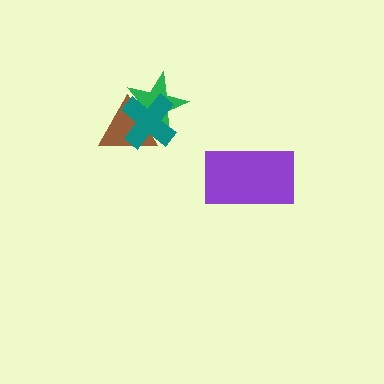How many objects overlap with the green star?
2 objects overlap with the green star.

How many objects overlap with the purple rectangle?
0 objects overlap with the purple rectangle.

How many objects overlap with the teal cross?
2 objects overlap with the teal cross.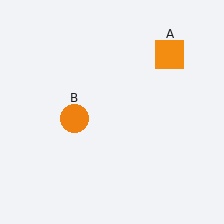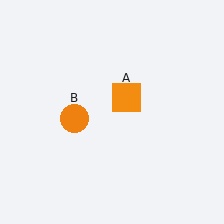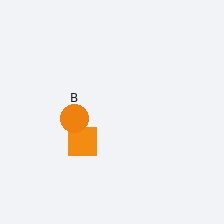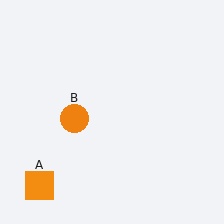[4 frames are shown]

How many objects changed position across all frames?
1 object changed position: orange square (object A).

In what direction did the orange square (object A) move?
The orange square (object A) moved down and to the left.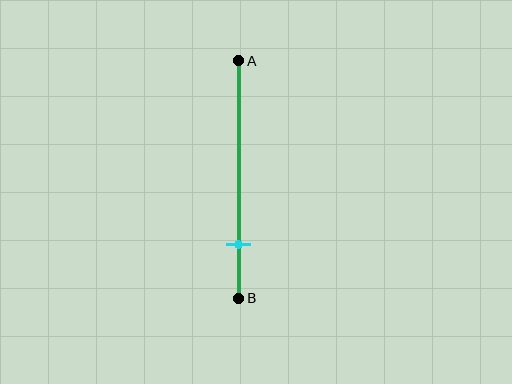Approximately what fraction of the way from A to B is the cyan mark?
The cyan mark is approximately 75% of the way from A to B.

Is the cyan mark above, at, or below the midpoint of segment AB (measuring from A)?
The cyan mark is below the midpoint of segment AB.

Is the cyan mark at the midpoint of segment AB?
No, the mark is at about 75% from A, not at the 50% midpoint.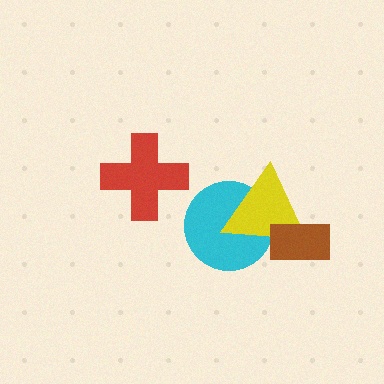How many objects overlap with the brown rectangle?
1 object overlaps with the brown rectangle.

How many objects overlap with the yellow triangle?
2 objects overlap with the yellow triangle.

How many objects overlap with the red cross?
0 objects overlap with the red cross.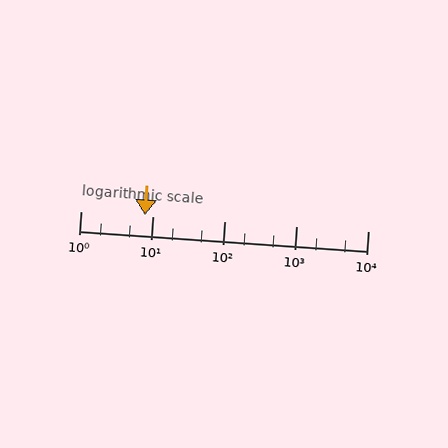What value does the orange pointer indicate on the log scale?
The pointer indicates approximately 7.8.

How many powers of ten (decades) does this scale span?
The scale spans 4 decades, from 1 to 10000.